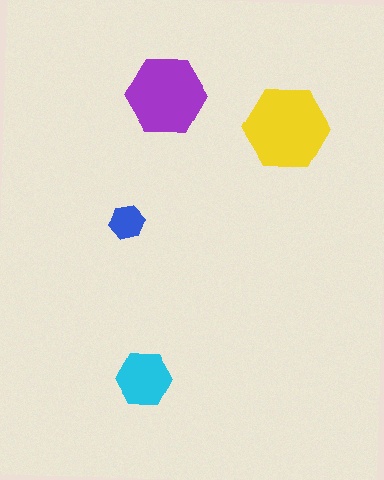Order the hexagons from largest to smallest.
the yellow one, the purple one, the cyan one, the blue one.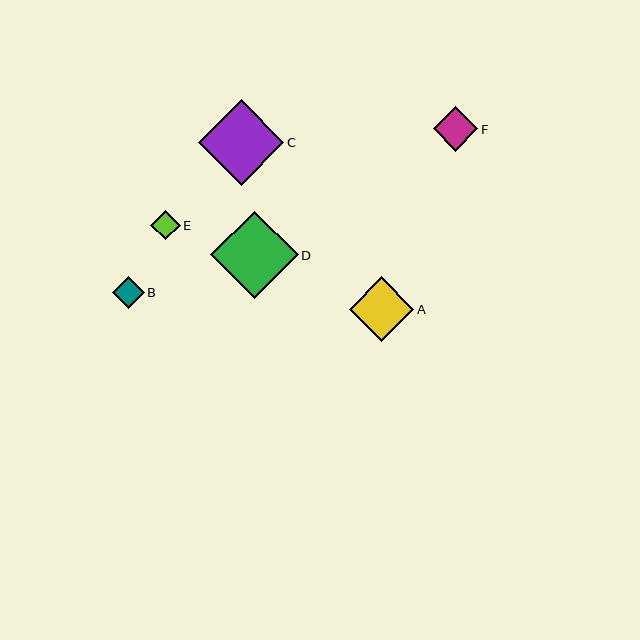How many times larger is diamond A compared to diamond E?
Diamond A is approximately 2.2 times the size of diamond E.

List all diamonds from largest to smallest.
From largest to smallest: D, C, A, F, B, E.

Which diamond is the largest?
Diamond D is the largest with a size of approximately 87 pixels.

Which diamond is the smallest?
Diamond E is the smallest with a size of approximately 30 pixels.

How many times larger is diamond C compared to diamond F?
Diamond C is approximately 1.9 times the size of diamond F.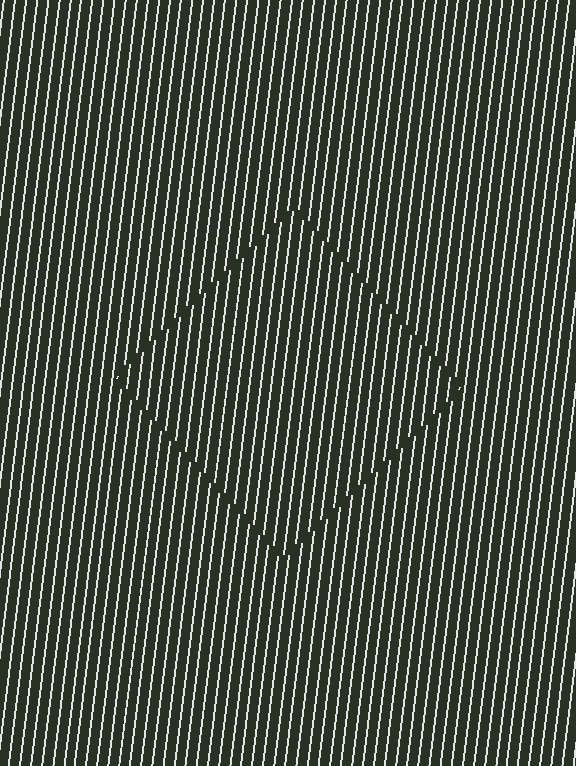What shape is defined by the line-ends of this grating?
An illusory square. The interior of the shape contains the same grating, shifted by half a period — the contour is defined by the phase discontinuity where line-ends from the inner and outer gratings abut.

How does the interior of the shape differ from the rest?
The interior of the shape contains the same grating, shifted by half a period — the contour is defined by the phase discontinuity where line-ends from the inner and outer gratings abut.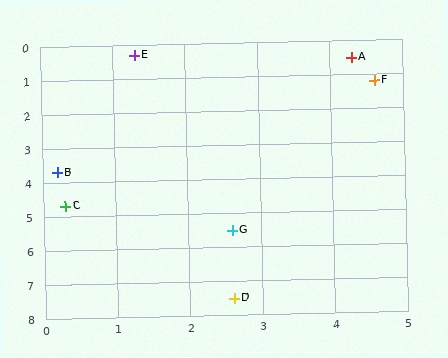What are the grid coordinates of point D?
Point D is at approximately (2.6, 7.5).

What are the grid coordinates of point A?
Point A is at approximately (4.3, 0.5).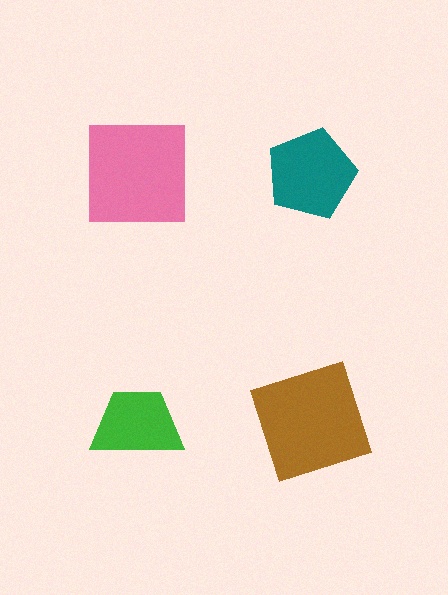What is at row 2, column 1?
A green trapezoid.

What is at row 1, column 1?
A pink square.